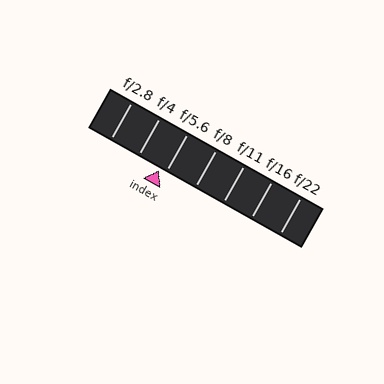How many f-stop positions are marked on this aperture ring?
There are 7 f-stop positions marked.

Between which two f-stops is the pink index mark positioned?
The index mark is between f/4 and f/5.6.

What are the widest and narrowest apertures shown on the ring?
The widest aperture shown is f/2.8 and the narrowest is f/22.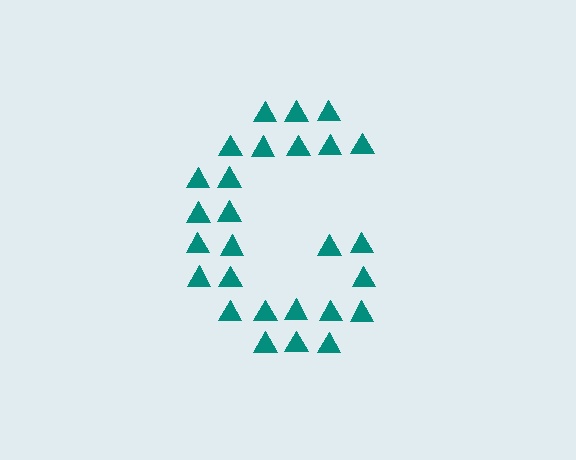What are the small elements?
The small elements are triangles.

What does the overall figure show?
The overall figure shows the letter G.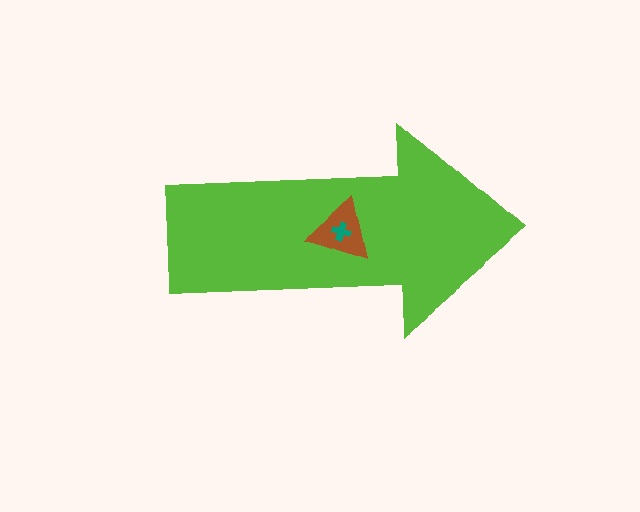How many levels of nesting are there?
3.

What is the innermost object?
The teal cross.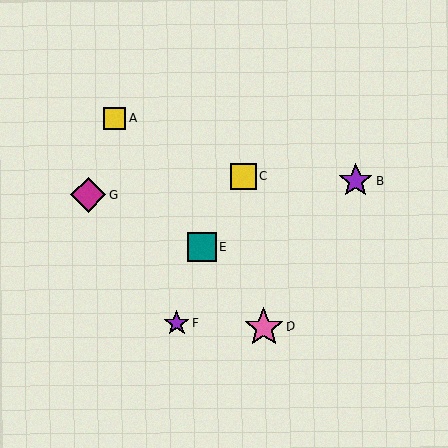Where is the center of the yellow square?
The center of the yellow square is at (243, 176).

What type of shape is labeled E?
Shape E is a teal square.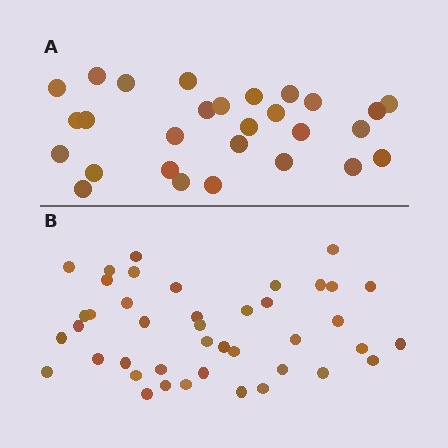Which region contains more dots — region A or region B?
Region B (the bottom region) has more dots.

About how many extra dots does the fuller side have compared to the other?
Region B has approximately 15 more dots than region A.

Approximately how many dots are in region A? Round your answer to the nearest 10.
About 30 dots. (The exact count is 28, which rounds to 30.)